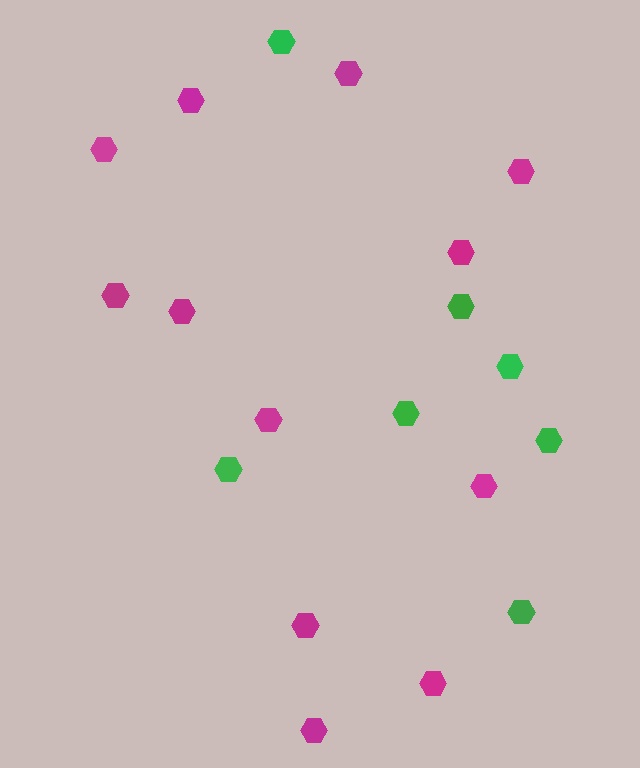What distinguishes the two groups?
There are 2 groups: one group of magenta hexagons (12) and one group of green hexagons (7).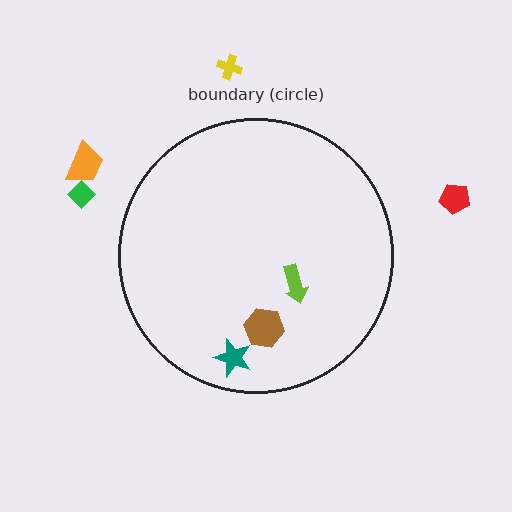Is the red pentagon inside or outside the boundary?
Outside.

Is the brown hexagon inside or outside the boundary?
Inside.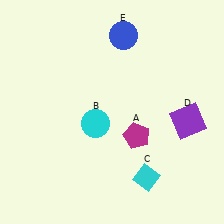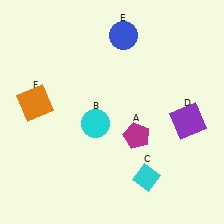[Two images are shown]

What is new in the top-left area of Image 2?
An orange square (F) was added in the top-left area of Image 2.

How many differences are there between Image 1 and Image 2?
There is 1 difference between the two images.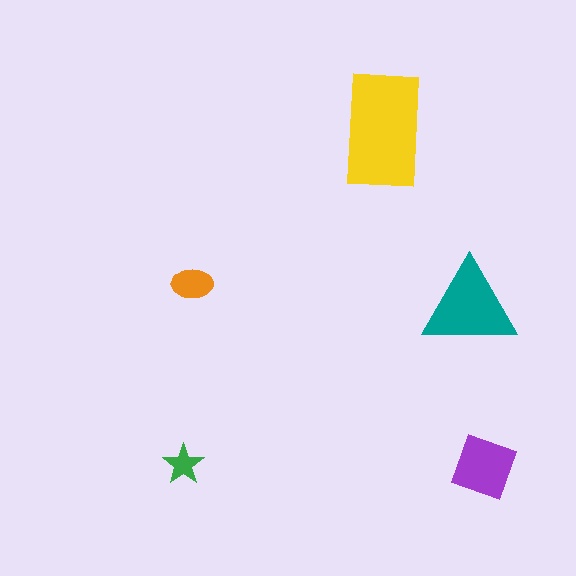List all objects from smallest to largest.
The green star, the orange ellipse, the purple square, the teal triangle, the yellow rectangle.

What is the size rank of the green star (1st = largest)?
5th.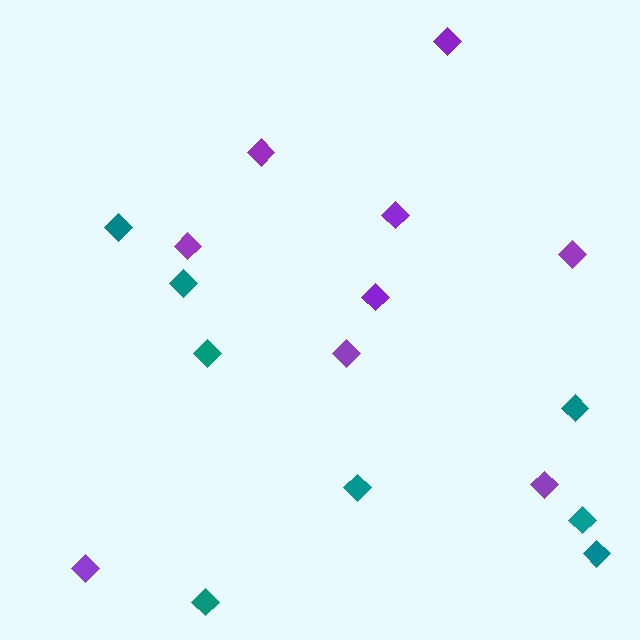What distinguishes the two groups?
There are 2 groups: one group of purple diamonds (9) and one group of teal diamonds (8).